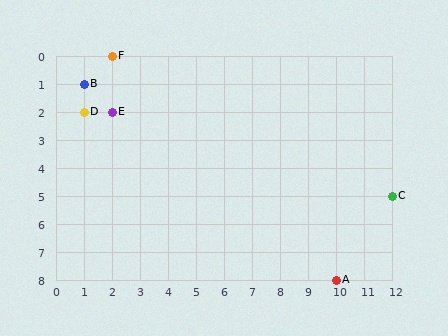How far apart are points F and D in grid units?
Points F and D are 1 column and 2 rows apart (about 2.2 grid units diagonally).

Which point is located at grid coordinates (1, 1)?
Point B is at (1, 1).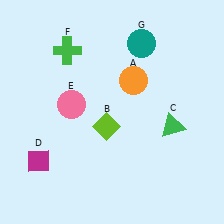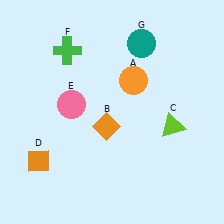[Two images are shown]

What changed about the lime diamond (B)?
In Image 1, B is lime. In Image 2, it changed to orange.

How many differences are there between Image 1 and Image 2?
There are 3 differences between the two images.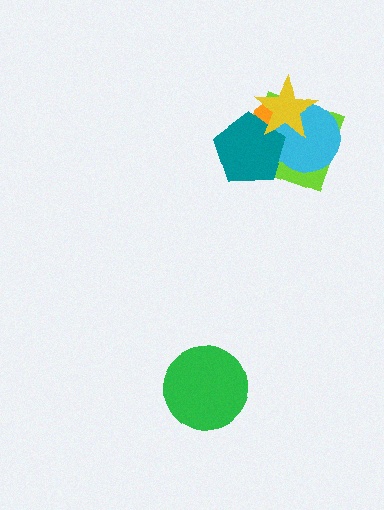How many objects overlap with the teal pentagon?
4 objects overlap with the teal pentagon.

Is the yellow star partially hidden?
No, no other shape covers it.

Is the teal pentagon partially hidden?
Yes, it is partially covered by another shape.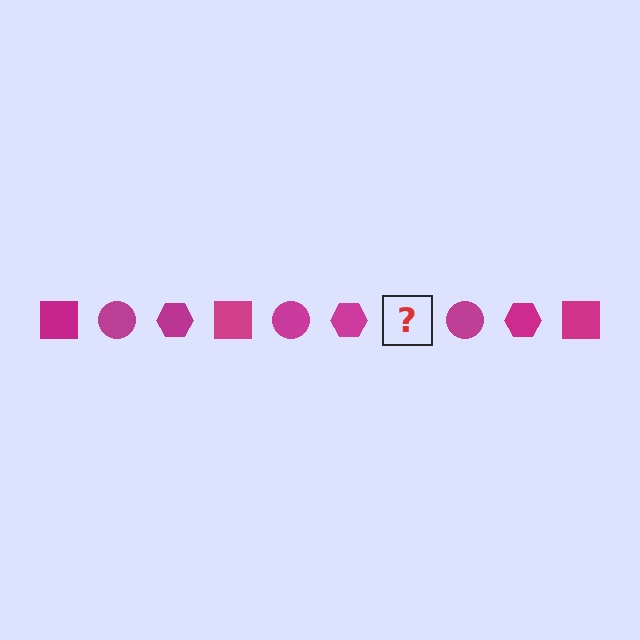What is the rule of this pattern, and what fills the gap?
The rule is that the pattern cycles through square, circle, hexagon shapes in magenta. The gap should be filled with a magenta square.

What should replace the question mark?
The question mark should be replaced with a magenta square.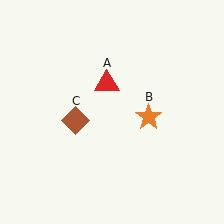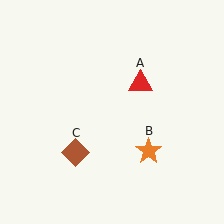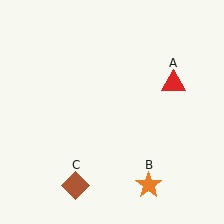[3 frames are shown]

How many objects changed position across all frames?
3 objects changed position: red triangle (object A), orange star (object B), brown diamond (object C).